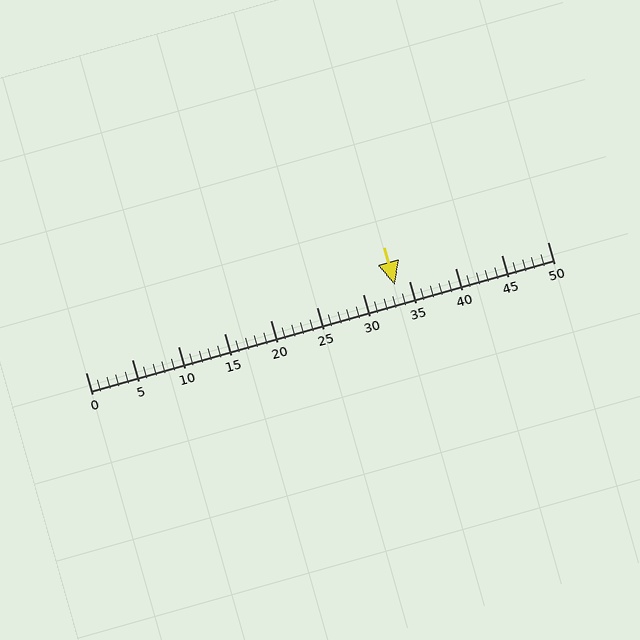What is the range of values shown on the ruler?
The ruler shows values from 0 to 50.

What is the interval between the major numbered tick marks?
The major tick marks are spaced 5 units apart.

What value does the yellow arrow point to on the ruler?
The yellow arrow points to approximately 34.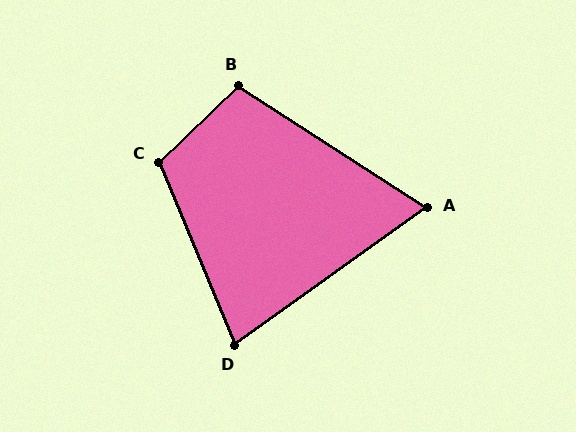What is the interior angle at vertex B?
Approximately 103 degrees (obtuse).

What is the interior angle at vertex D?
Approximately 77 degrees (acute).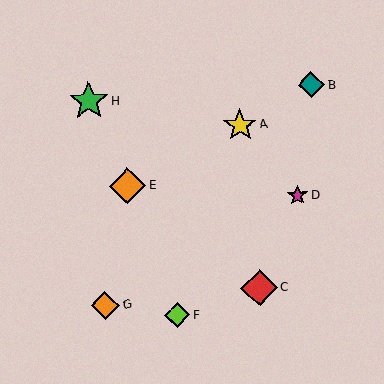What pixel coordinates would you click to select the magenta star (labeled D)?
Click at (298, 195) to select the magenta star D.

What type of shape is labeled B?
Shape B is a teal diamond.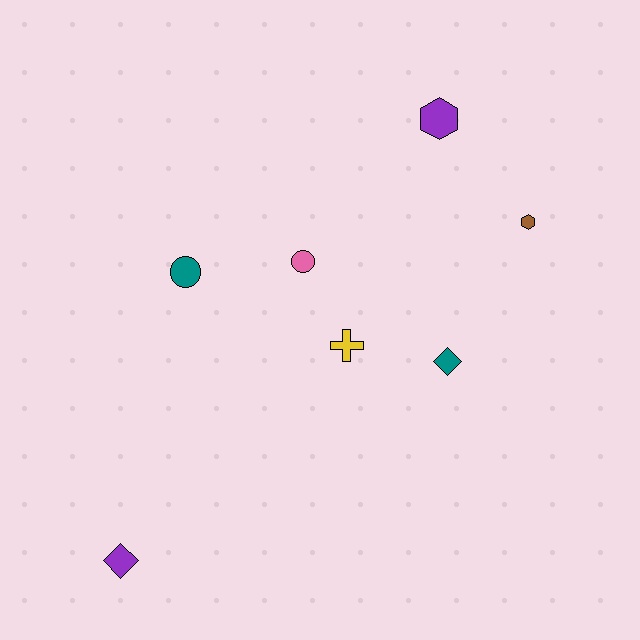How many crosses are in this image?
There is 1 cross.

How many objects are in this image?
There are 7 objects.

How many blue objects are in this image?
There are no blue objects.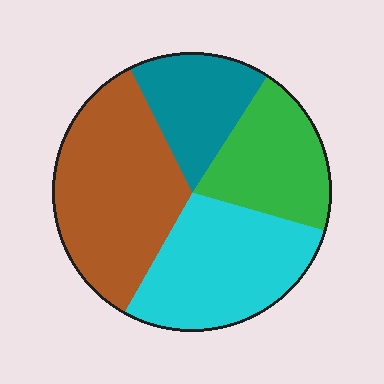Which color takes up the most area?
Brown, at roughly 35%.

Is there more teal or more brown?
Brown.